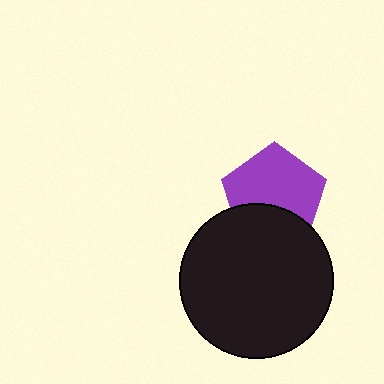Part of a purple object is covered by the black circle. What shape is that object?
It is a pentagon.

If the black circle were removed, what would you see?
You would see the complete purple pentagon.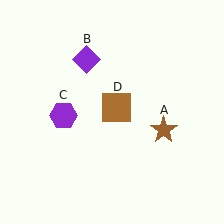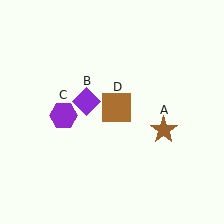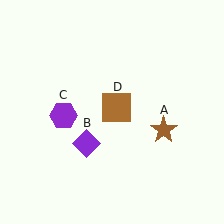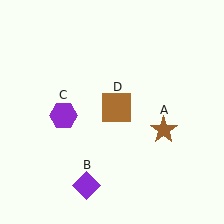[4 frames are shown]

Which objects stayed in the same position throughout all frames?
Brown star (object A) and purple hexagon (object C) and brown square (object D) remained stationary.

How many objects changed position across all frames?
1 object changed position: purple diamond (object B).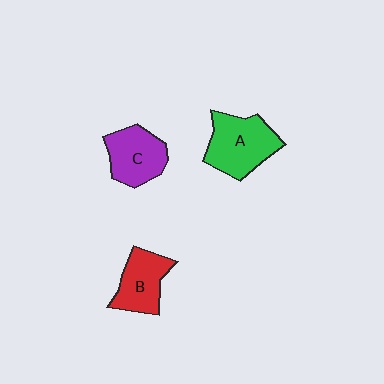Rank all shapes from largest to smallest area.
From largest to smallest: A (green), C (purple), B (red).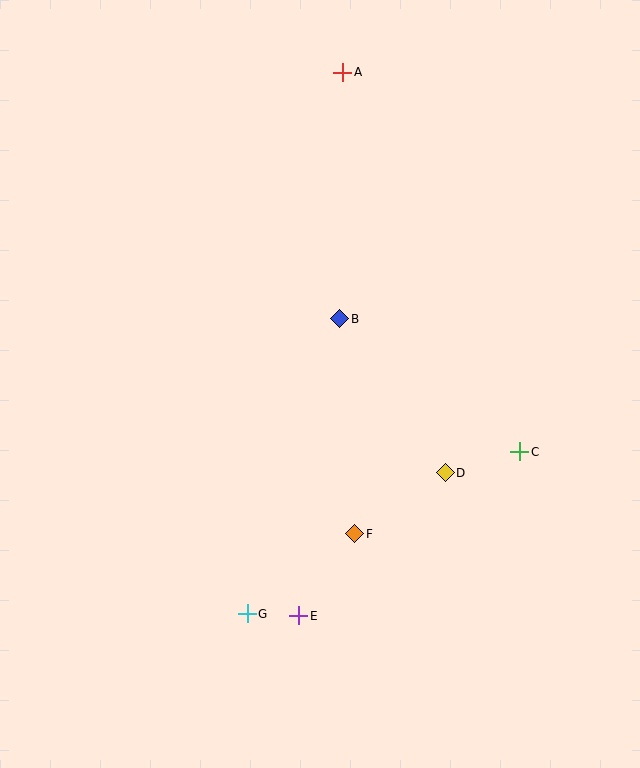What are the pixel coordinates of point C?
Point C is at (520, 452).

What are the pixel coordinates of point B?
Point B is at (340, 319).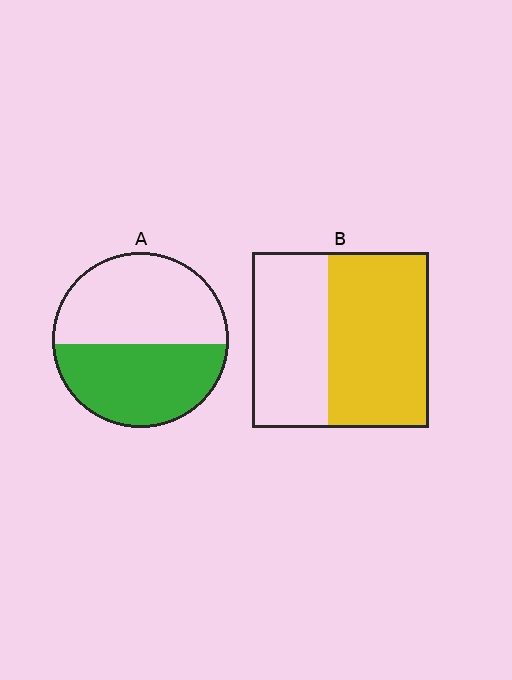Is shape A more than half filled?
Roughly half.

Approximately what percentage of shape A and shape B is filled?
A is approximately 45% and B is approximately 55%.